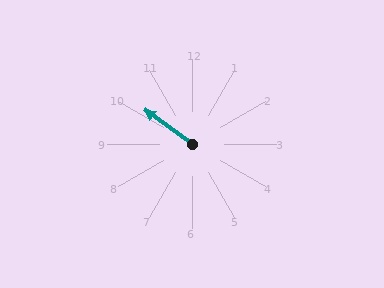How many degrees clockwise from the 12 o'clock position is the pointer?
Approximately 306 degrees.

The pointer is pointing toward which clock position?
Roughly 10 o'clock.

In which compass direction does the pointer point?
Northwest.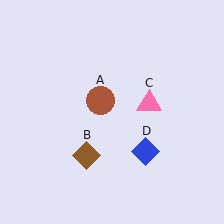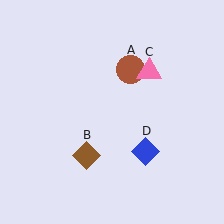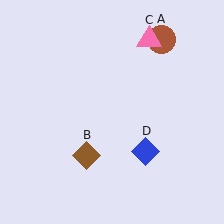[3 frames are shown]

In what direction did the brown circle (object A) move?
The brown circle (object A) moved up and to the right.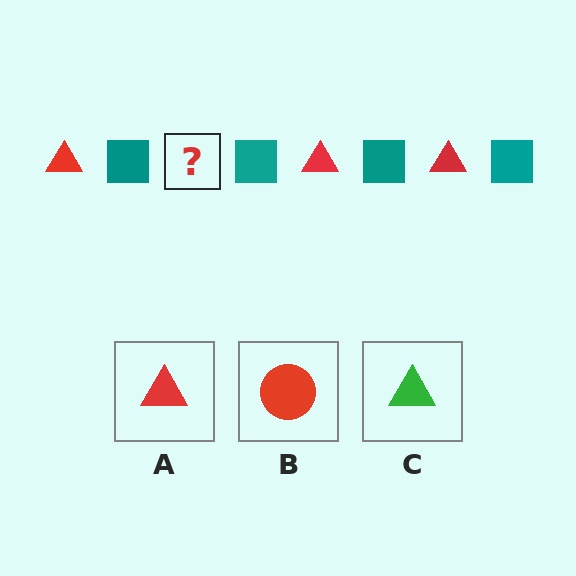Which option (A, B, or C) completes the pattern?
A.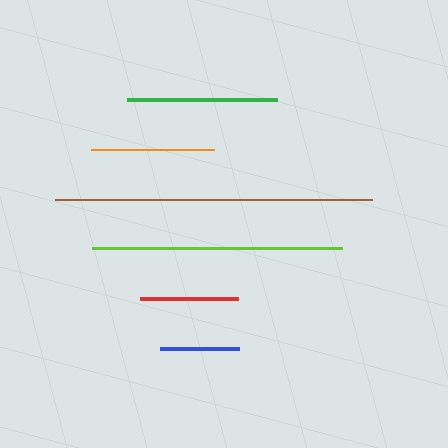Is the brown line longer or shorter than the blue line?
The brown line is longer than the blue line.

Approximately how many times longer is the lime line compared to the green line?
The lime line is approximately 1.7 times the length of the green line.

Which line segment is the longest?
The brown line is the longest at approximately 317 pixels.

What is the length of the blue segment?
The blue segment is approximately 79 pixels long.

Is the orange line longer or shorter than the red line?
The orange line is longer than the red line.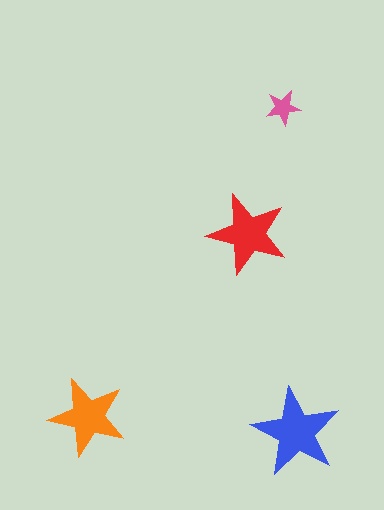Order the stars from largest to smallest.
the blue one, the red one, the orange one, the pink one.